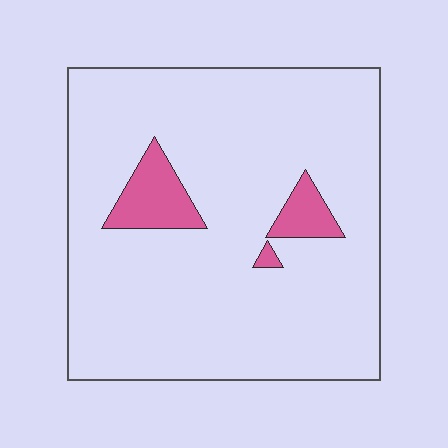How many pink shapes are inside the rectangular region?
3.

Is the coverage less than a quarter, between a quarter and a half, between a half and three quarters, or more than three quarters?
Less than a quarter.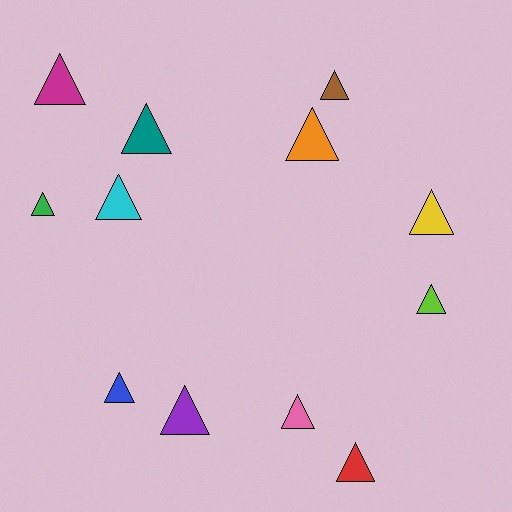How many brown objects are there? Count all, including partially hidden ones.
There is 1 brown object.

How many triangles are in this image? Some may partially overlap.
There are 12 triangles.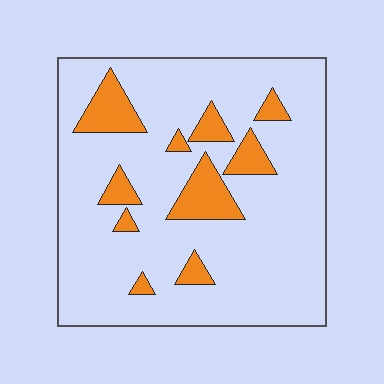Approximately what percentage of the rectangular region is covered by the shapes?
Approximately 15%.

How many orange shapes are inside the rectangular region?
10.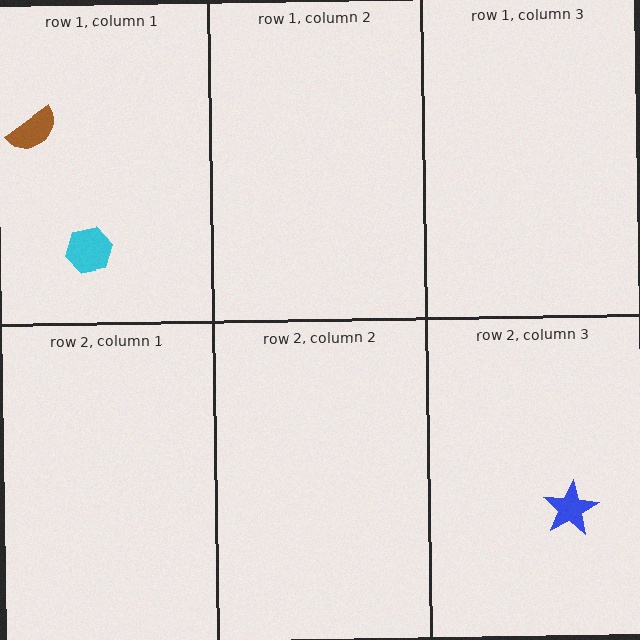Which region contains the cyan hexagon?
The row 1, column 1 region.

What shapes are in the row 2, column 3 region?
The blue star.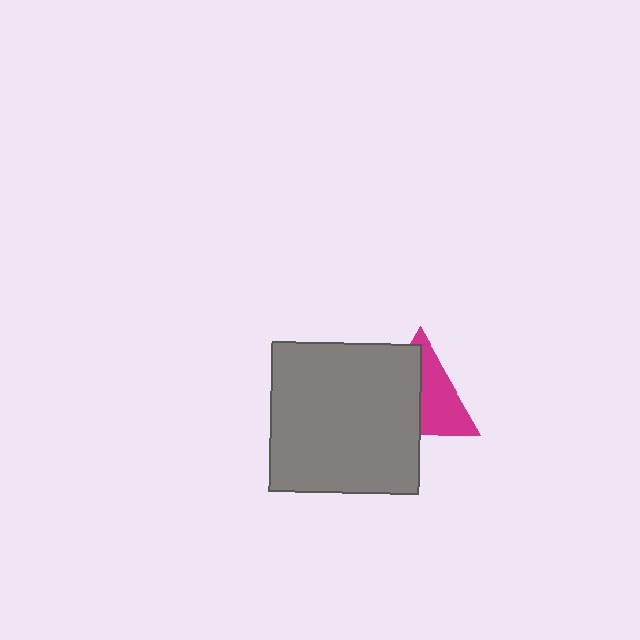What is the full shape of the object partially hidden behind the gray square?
The partially hidden object is a magenta triangle.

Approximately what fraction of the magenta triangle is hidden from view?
Roughly 53% of the magenta triangle is hidden behind the gray square.